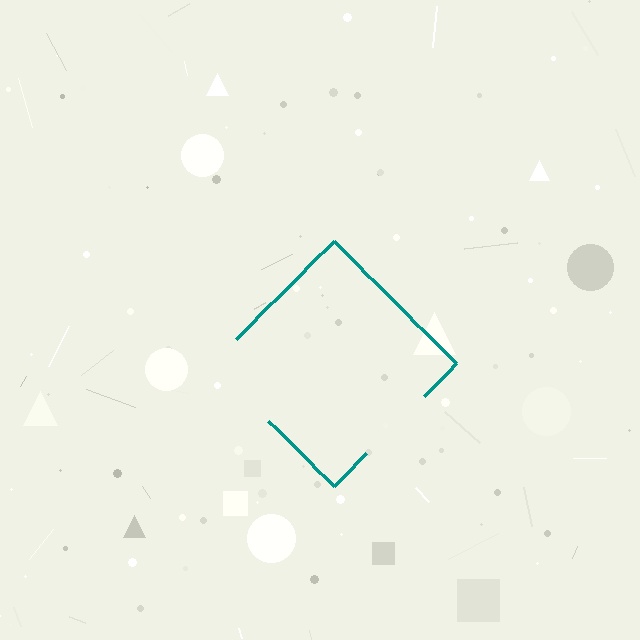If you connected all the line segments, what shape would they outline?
They would outline a diamond.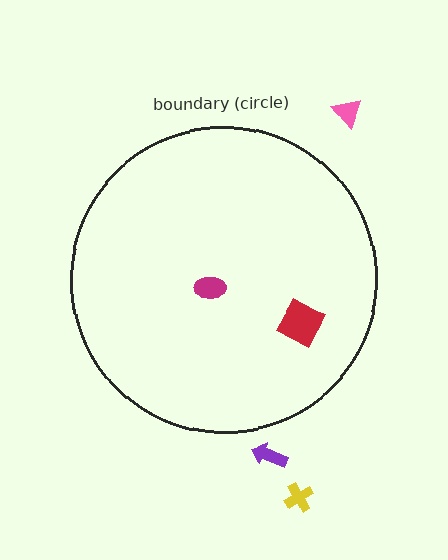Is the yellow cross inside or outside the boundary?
Outside.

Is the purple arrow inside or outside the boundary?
Outside.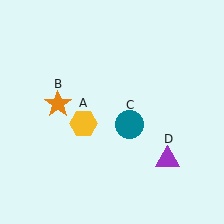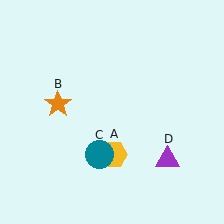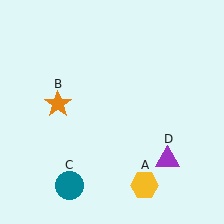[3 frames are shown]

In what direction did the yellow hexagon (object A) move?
The yellow hexagon (object A) moved down and to the right.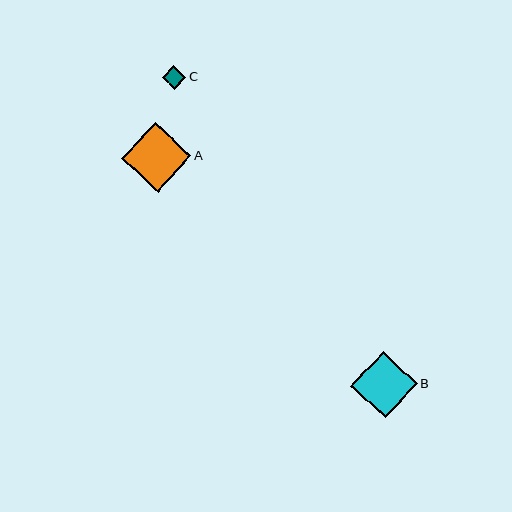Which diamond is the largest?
Diamond A is the largest with a size of approximately 69 pixels.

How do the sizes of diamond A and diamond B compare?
Diamond A and diamond B are approximately the same size.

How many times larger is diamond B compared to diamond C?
Diamond B is approximately 2.8 times the size of diamond C.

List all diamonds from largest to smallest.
From largest to smallest: A, B, C.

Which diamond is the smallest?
Diamond C is the smallest with a size of approximately 24 pixels.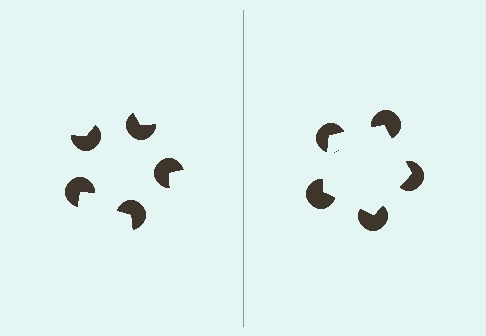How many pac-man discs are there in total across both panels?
10 — 5 on each side.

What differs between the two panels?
The pac-man discs are positioned identically on both sides; only the wedge orientations differ. On the right they align to a pentagon; on the left they are misaligned.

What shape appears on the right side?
An illusory pentagon.